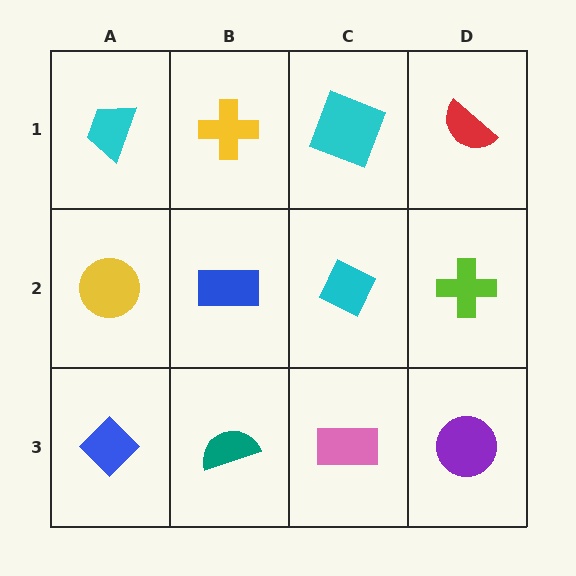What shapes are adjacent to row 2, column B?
A yellow cross (row 1, column B), a teal semicircle (row 3, column B), a yellow circle (row 2, column A), a cyan diamond (row 2, column C).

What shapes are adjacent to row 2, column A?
A cyan trapezoid (row 1, column A), a blue diamond (row 3, column A), a blue rectangle (row 2, column B).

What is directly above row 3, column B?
A blue rectangle.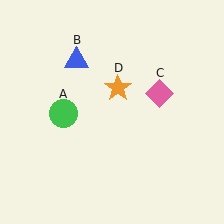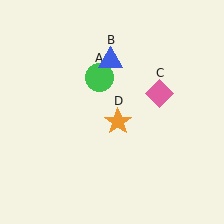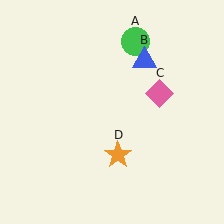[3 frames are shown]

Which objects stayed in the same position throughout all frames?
Pink diamond (object C) remained stationary.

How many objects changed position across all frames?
3 objects changed position: green circle (object A), blue triangle (object B), orange star (object D).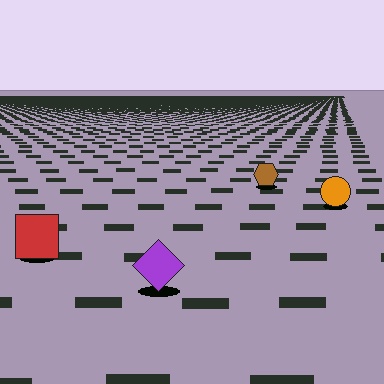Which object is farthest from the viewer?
The brown hexagon is farthest from the viewer. It appears smaller and the ground texture around it is denser.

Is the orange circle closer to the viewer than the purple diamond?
No. The purple diamond is closer — you can tell from the texture gradient: the ground texture is coarser near it.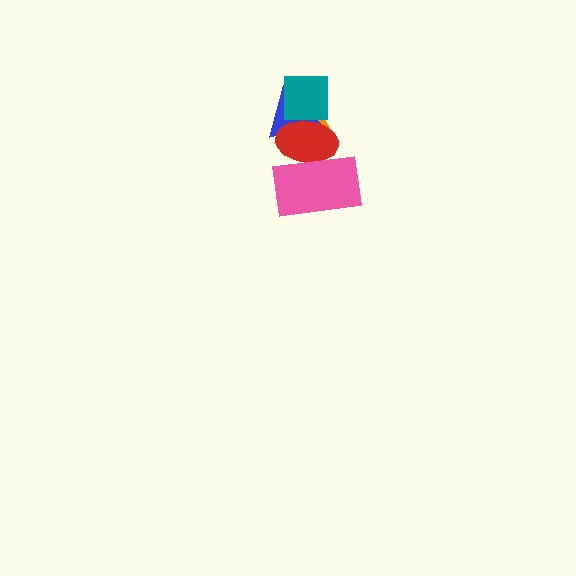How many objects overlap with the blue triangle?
3 objects overlap with the blue triangle.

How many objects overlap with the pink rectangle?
2 objects overlap with the pink rectangle.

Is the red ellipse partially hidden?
Yes, it is partially covered by another shape.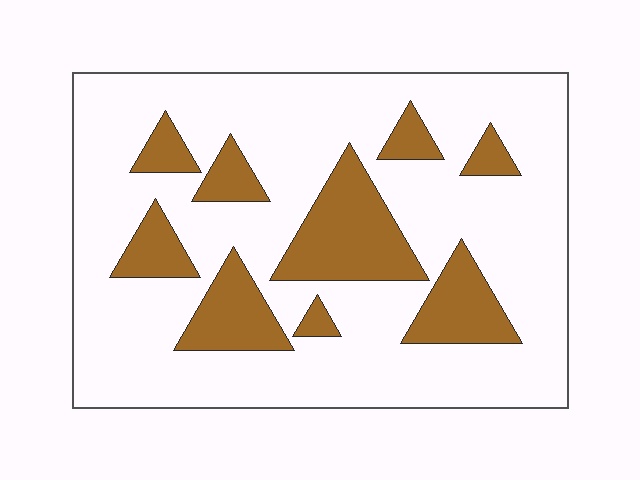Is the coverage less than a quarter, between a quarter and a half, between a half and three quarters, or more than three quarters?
Less than a quarter.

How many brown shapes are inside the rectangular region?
9.